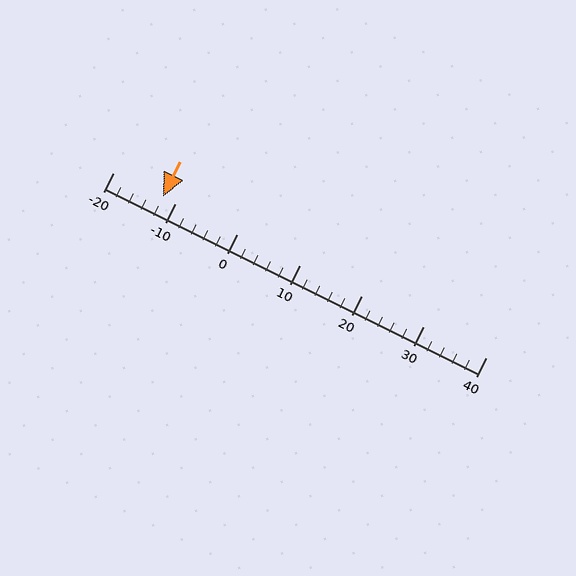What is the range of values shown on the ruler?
The ruler shows values from -20 to 40.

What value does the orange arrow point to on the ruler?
The orange arrow points to approximately -12.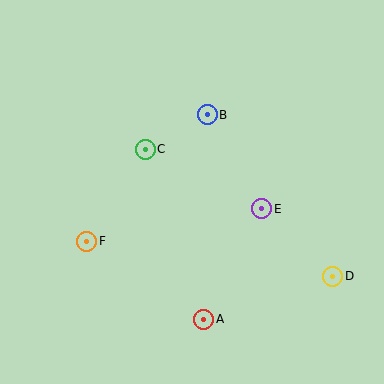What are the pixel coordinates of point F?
Point F is at (87, 241).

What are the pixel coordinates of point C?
Point C is at (145, 149).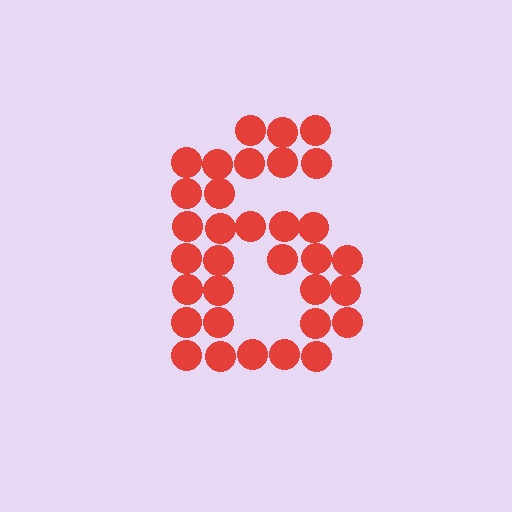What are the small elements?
The small elements are circles.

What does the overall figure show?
The overall figure shows the digit 6.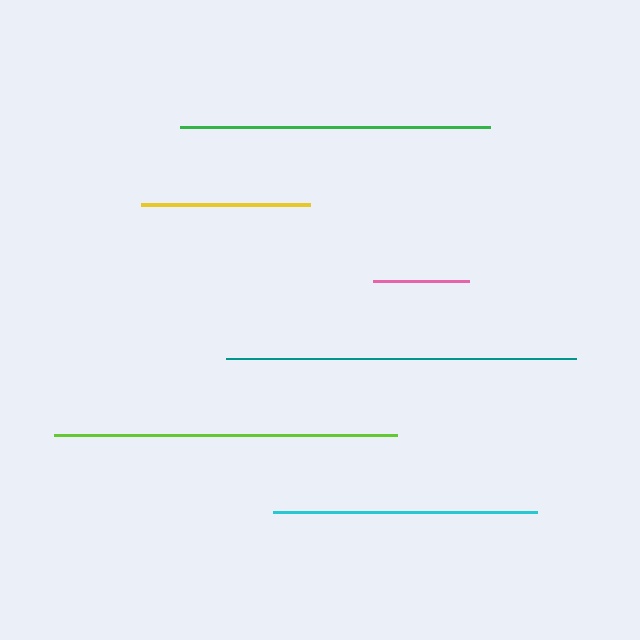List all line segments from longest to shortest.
From longest to shortest: teal, lime, green, cyan, yellow, pink.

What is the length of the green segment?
The green segment is approximately 310 pixels long.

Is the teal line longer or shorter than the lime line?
The teal line is longer than the lime line.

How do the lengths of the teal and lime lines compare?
The teal and lime lines are approximately the same length.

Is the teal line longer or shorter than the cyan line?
The teal line is longer than the cyan line.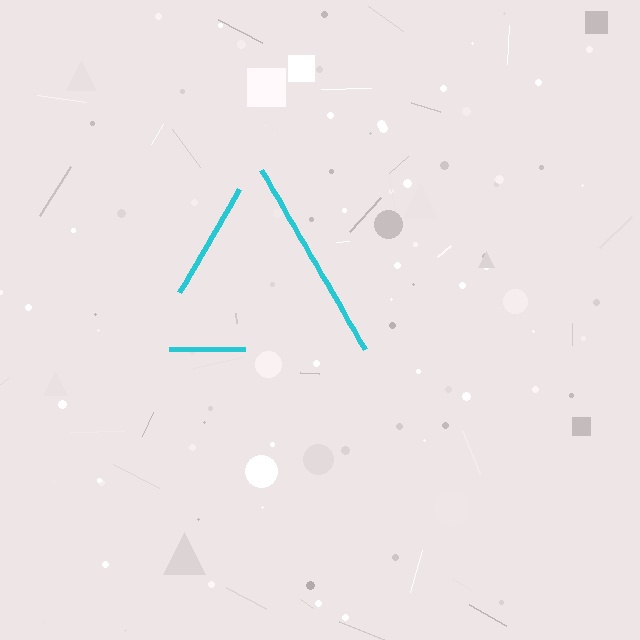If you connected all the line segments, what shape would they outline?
They would outline a triangle.